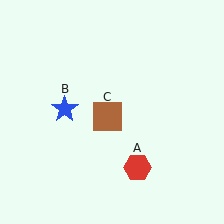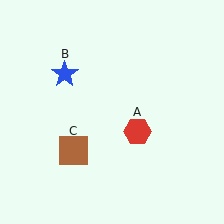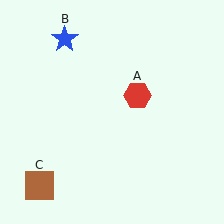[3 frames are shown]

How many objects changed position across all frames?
3 objects changed position: red hexagon (object A), blue star (object B), brown square (object C).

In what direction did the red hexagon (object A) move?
The red hexagon (object A) moved up.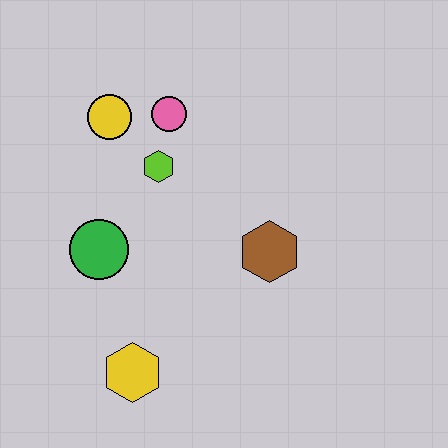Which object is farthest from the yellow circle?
The yellow hexagon is farthest from the yellow circle.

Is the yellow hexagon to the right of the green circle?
Yes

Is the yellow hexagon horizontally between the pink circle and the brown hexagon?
No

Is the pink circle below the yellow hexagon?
No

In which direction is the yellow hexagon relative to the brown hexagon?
The yellow hexagon is to the left of the brown hexagon.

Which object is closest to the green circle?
The lime hexagon is closest to the green circle.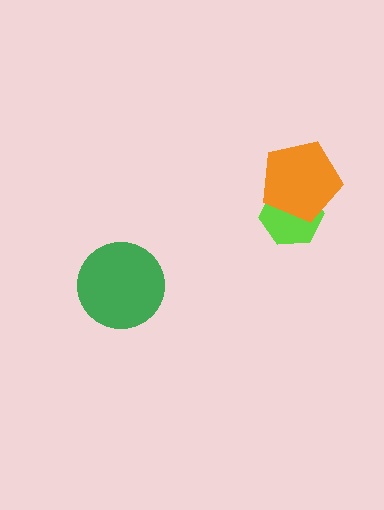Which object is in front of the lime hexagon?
The orange pentagon is in front of the lime hexagon.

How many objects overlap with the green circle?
0 objects overlap with the green circle.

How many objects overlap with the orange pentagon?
1 object overlaps with the orange pentagon.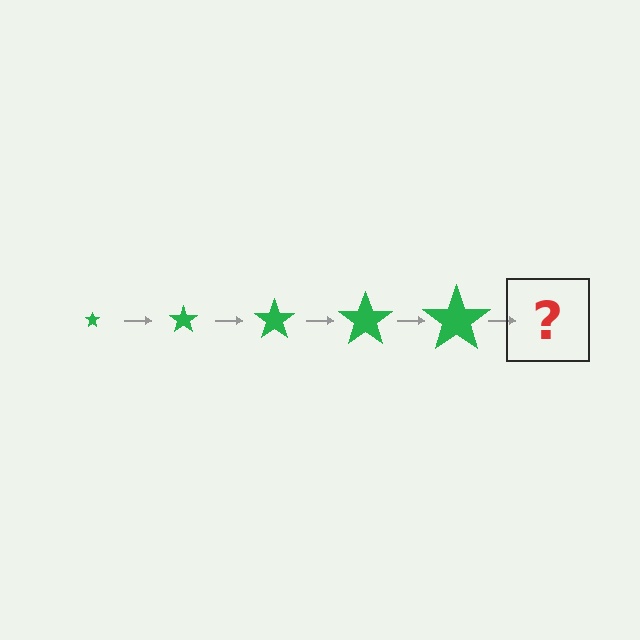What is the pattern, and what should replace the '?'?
The pattern is that the star gets progressively larger each step. The '?' should be a green star, larger than the previous one.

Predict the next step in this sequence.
The next step is a green star, larger than the previous one.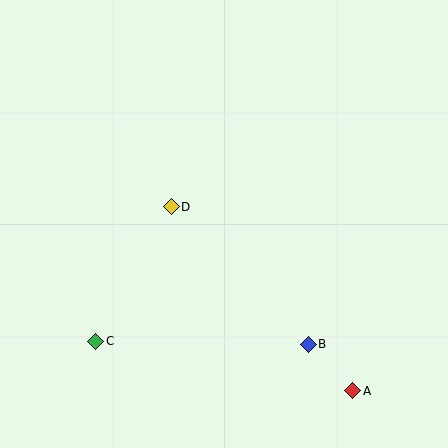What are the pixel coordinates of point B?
Point B is at (308, 344).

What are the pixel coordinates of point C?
Point C is at (96, 341).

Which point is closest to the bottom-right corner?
Point A is closest to the bottom-right corner.